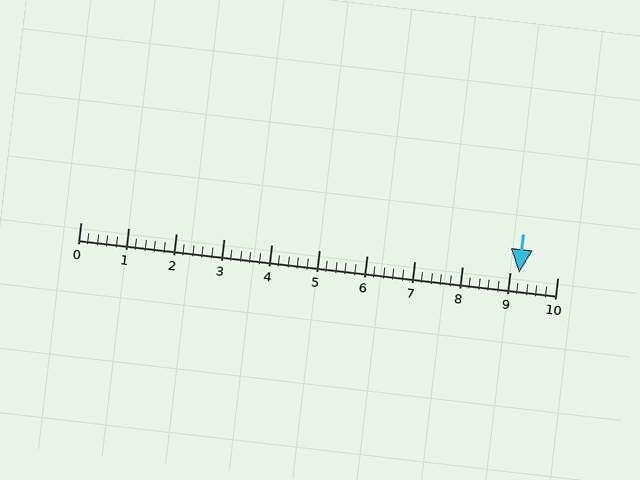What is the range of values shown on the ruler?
The ruler shows values from 0 to 10.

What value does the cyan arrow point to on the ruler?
The cyan arrow points to approximately 9.2.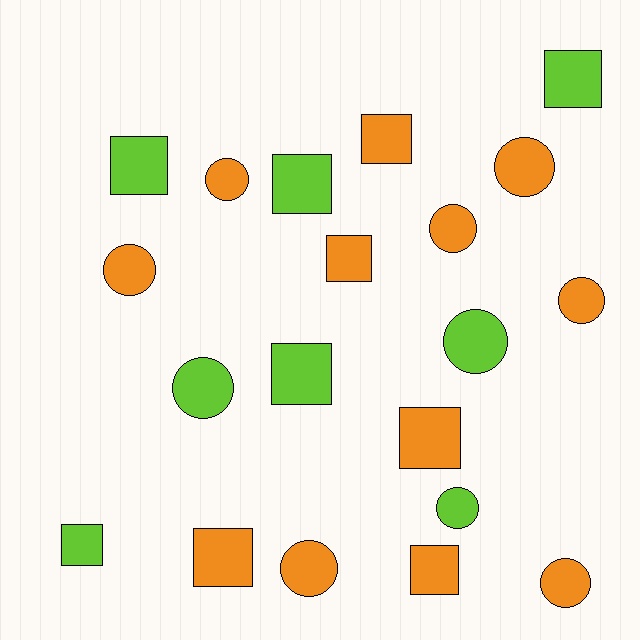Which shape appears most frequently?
Circle, with 10 objects.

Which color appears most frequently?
Orange, with 12 objects.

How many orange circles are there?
There are 7 orange circles.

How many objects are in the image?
There are 20 objects.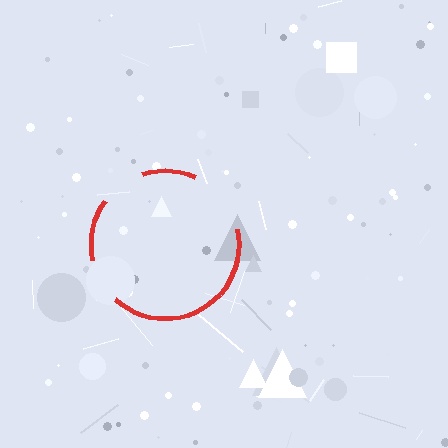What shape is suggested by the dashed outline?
The dashed outline suggests a circle.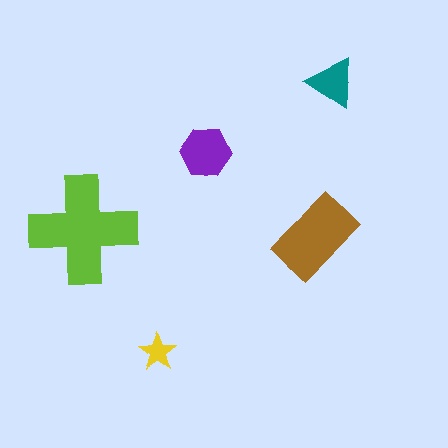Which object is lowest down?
The yellow star is bottommost.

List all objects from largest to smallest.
The lime cross, the brown rectangle, the purple hexagon, the teal triangle, the yellow star.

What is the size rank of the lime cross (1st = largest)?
1st.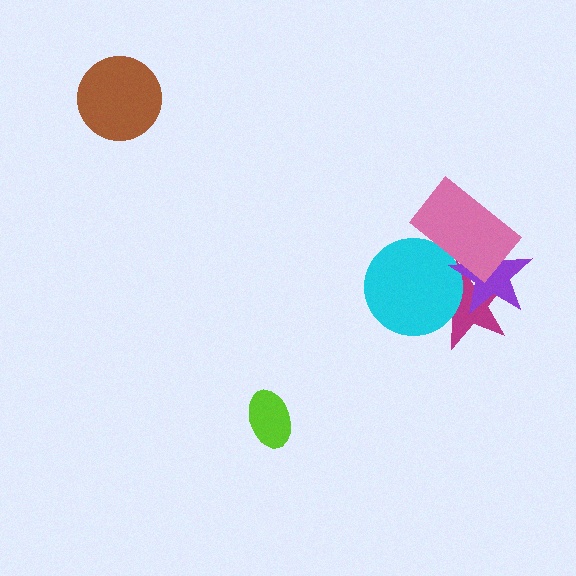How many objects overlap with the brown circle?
0 objects overlap with the brown circle.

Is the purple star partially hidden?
Yes, it is partially covered by another shape.